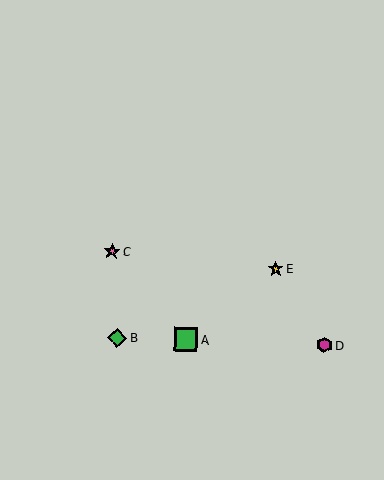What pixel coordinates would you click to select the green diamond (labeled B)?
Click at (117, 338) to select the green diamond B.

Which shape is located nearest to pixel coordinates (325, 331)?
The magenta hexagon (labeled D) at (324, 345) is nearest to that location.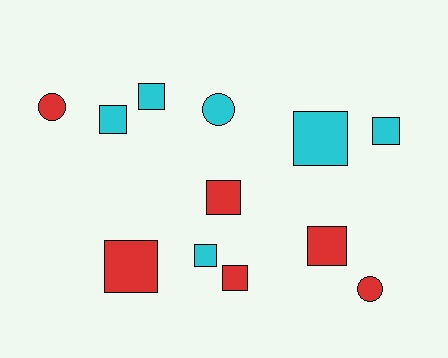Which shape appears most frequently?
Square, with 9 objects.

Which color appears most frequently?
Cyan, with 6 objects.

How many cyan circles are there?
There is 1 cyan circle.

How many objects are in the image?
There are 12 objects.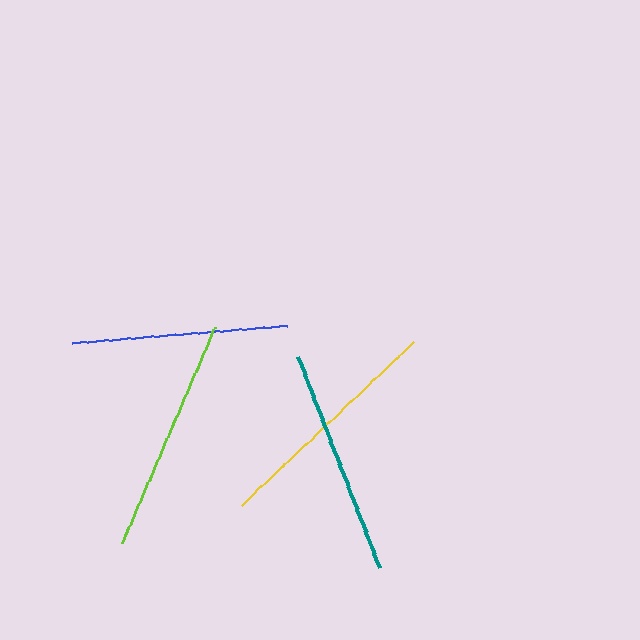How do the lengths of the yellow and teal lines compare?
The yellow and teal lines are approximately the same length.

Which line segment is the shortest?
The blue line is the shortest at approximately 216 pixels.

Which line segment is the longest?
The yellow line is the longest at approximately 237 pixels.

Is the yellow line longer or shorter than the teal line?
The yellow line is longer than the teal line.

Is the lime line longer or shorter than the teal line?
The lime line is longer than the teal line.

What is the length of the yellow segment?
The yellow segment is approximately 237 pixels long.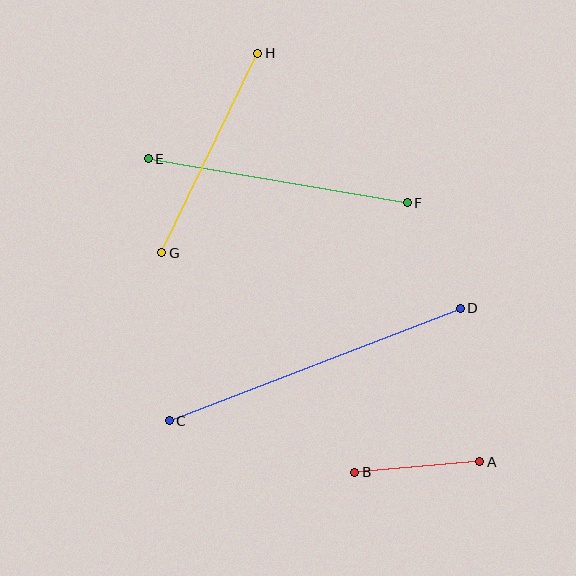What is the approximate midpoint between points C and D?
The midpoint is at approximately (315, 364) pixels.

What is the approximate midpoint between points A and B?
The midpoint is at approximately (417, 467) pixels.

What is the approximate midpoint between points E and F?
The midpoint is at approximately (278, 181) pixels.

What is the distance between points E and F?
The distance is approximately 263 pixels.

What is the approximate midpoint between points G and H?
The midpoint is at approximately (210, 153) pixels.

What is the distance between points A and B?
The distance is approximately 126 pixels.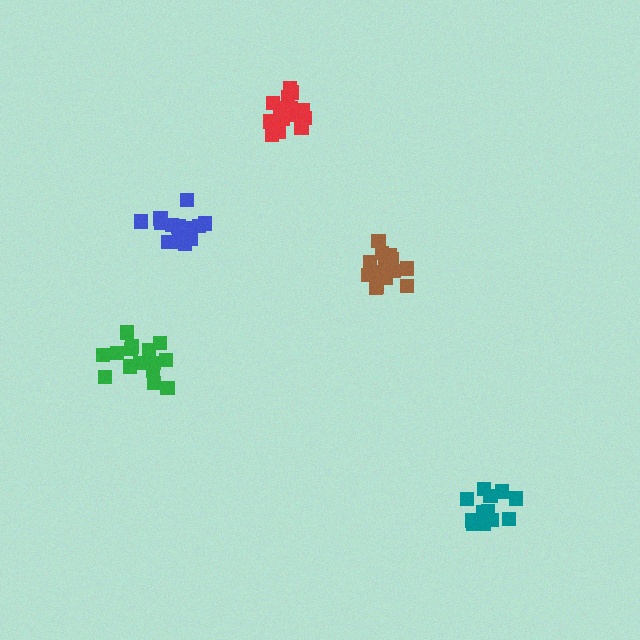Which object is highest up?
The red cluster is topmost.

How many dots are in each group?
Group 1: 16 dots, Group 2: 17 dots, Group 3: 18 dots, Group 4: 13 dots, Group 5: 17 dots (81 total).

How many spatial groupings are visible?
There are 5 spatial groupings.